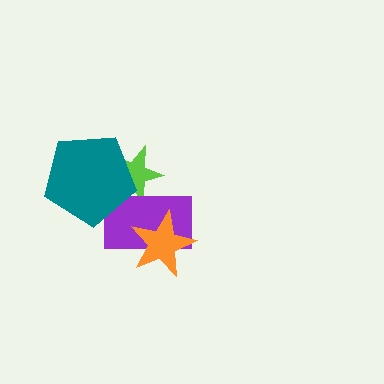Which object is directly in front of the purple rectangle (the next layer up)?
The teal pentagon is directly in front of the purple rectangle.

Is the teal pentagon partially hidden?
No, no other shape covers it.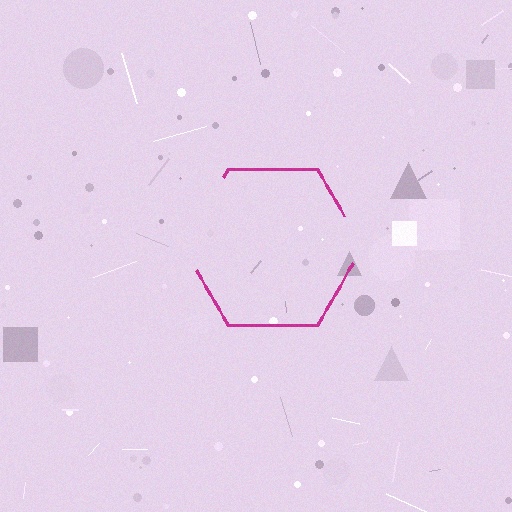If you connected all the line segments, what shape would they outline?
They would outline a hexagon.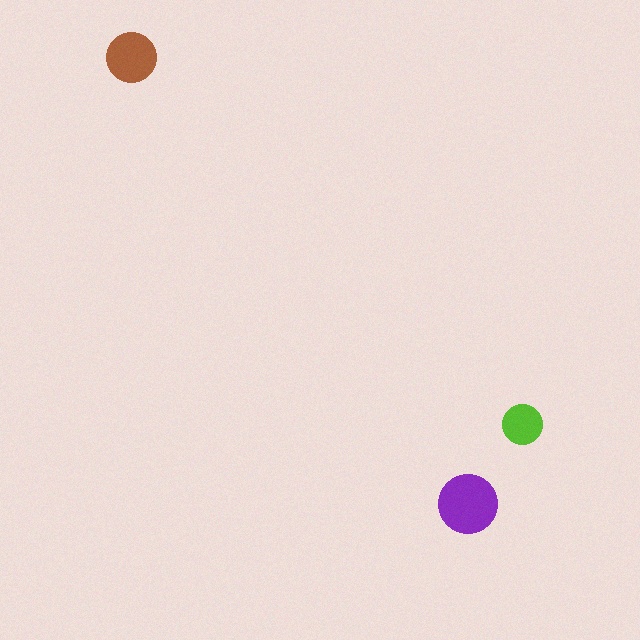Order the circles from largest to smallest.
the purple one, the brown one, the lime one.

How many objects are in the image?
There are 3 objects in the image.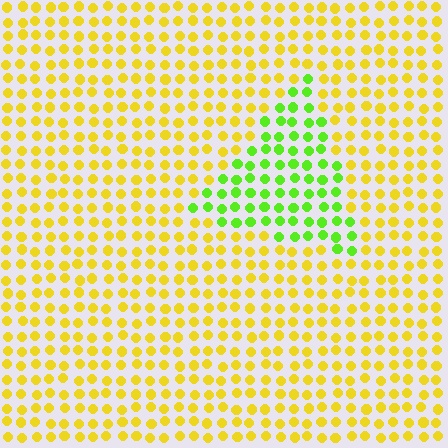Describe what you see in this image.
The image is filled with small yellow elements in a uniform arrangement. A triangle-shaped region is visible where the elements are tinted to a slightly different hue, forming a subtle color boundary.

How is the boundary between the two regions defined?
The boundary is defined purely by a slight shift in hue (about 50 degrees). Spacing, size, and orientation are identical on both sides.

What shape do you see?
I see a triangle.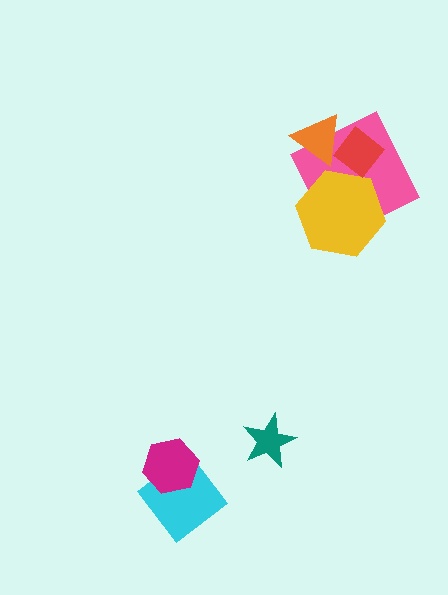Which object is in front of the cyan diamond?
The magenta hexagon is in front of the cyan diamond.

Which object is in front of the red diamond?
The orange triangle is in front of the red diamond.